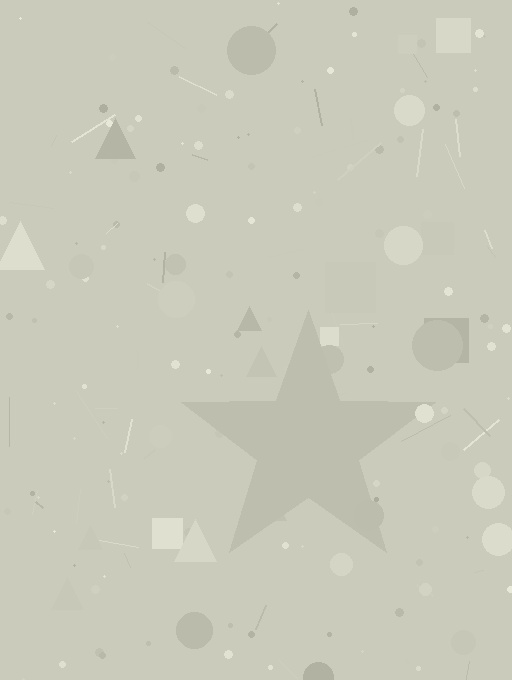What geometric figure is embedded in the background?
A star is embedded in the background.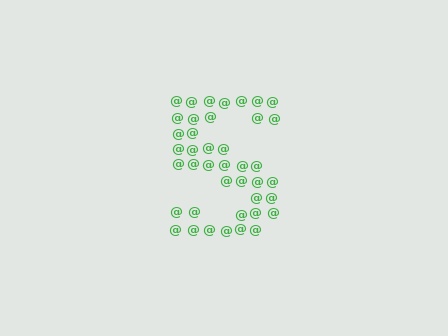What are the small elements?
The small elements are at signs.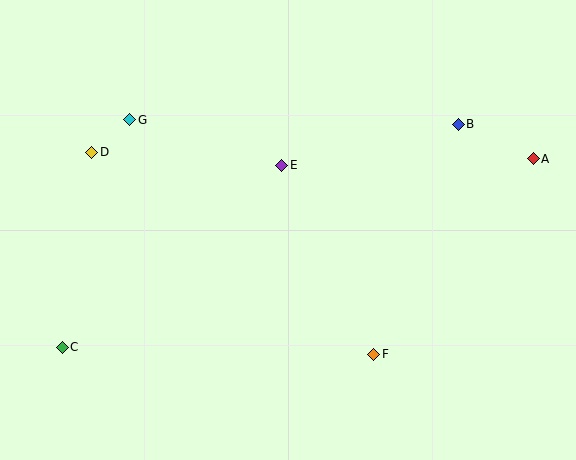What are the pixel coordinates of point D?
Point D is at (92, 152).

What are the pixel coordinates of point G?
Point G is at (130, 120).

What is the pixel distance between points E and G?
The distance between E and G is 159 pixels.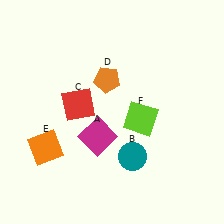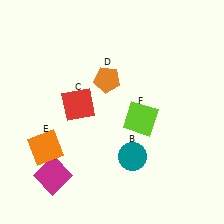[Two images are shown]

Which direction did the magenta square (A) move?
The magenta square (A) moved left.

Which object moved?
The magenta square (A) moved left.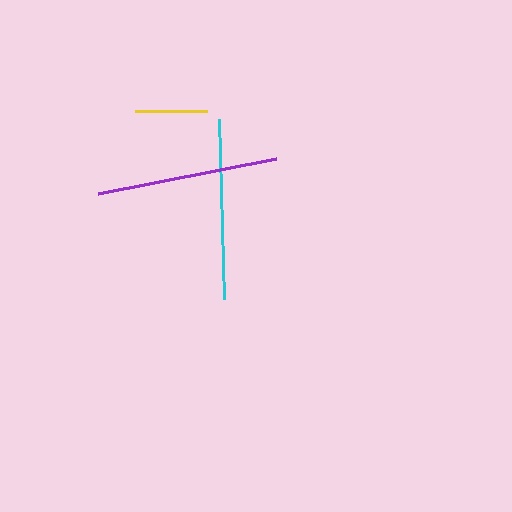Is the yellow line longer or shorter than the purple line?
The purple line is longer than the yellow line.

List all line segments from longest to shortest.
From longest to shortest: purple, cyan, yellow.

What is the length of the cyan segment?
The cyan segment is approximately 180 pixels long.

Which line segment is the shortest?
The yellow line is the shortest at approximately 72 pixels.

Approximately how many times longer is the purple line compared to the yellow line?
The purple line is approximately 2.5 times the length of the yellow line.